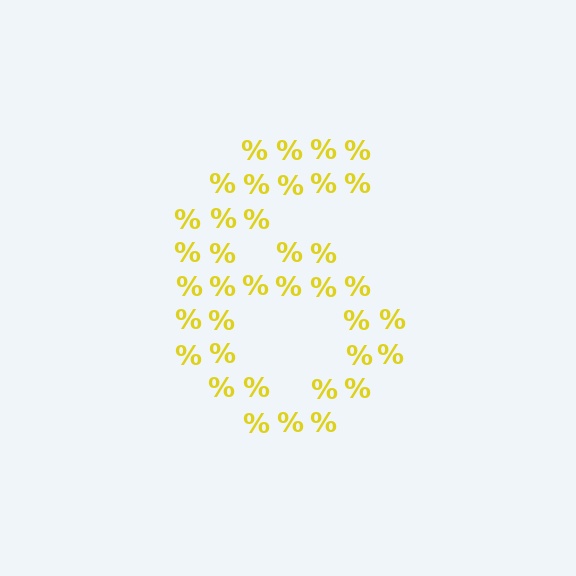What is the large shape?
The large shape is the digit 6.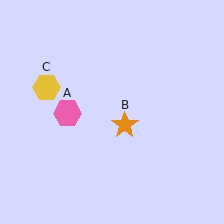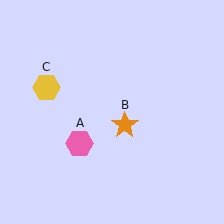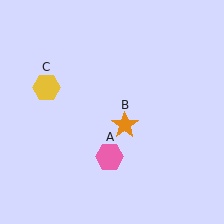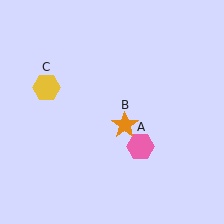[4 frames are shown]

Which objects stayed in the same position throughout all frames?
Orange star (object B) and yellow hexagon (object C) remained stationary.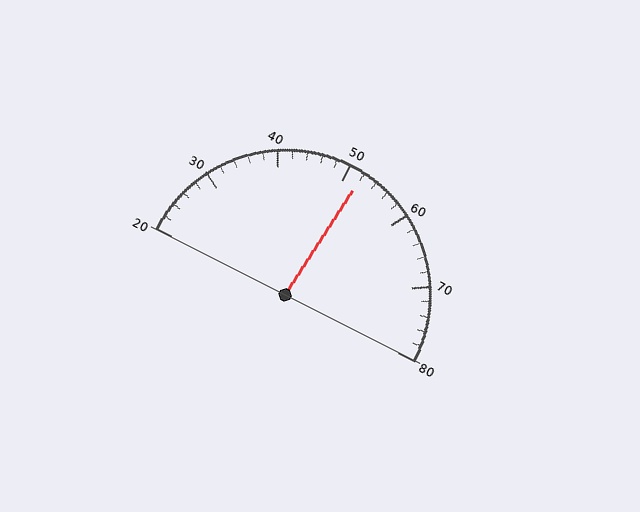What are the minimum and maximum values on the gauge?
The gauge ranges from 20 to 80.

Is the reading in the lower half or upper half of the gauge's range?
The reading is in the upper half of the range (20 to 80).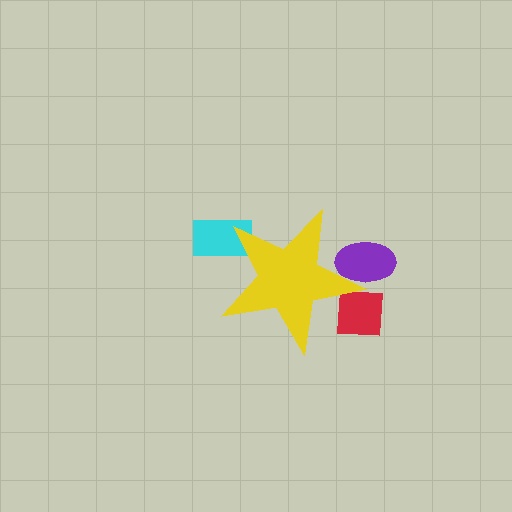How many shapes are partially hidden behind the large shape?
3 shapes are partially hidden.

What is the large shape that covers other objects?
A yellow star.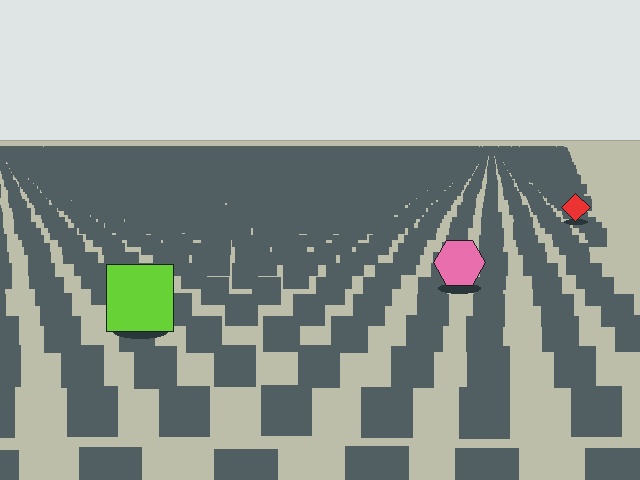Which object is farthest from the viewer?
The red diamond is farthest from the viewer. It appears smaller and the ground texture around it is denser.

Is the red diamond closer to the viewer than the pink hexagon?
No. The pink hexagon is closer — you can tell from the texture gradient: the ground texture is coarser near it.